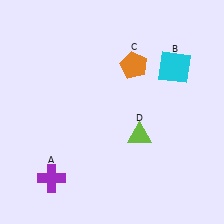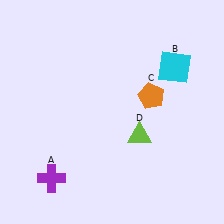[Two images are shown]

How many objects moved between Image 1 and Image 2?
1 object moved between the two images.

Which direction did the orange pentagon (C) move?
The orange pentagon (C) moved down.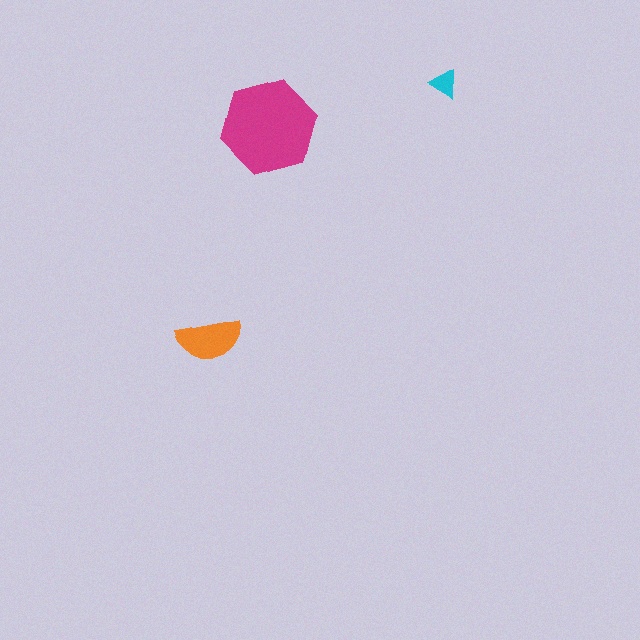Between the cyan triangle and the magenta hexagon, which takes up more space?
The magenta hexagon.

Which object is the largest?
The magenta hexagon.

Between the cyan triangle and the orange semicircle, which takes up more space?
The orange semicircle.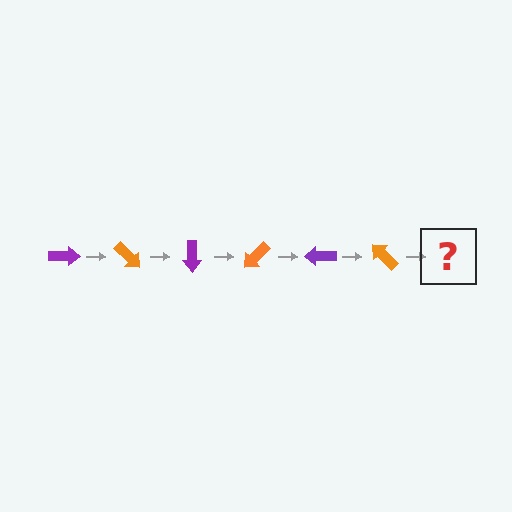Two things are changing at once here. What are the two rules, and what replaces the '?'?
The two rules are that it rotates 45 degrees each step and the color cycles through purple and orange. The '?' should be a purple arrow, rotated 270 degrees from the start.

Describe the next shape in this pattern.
It should be a purple arrow, rotated 270 degrees from the start.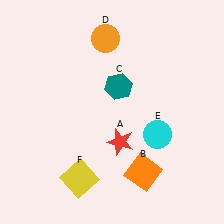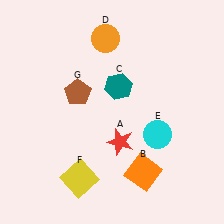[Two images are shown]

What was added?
A brown pentagon (G) was added in Image 2.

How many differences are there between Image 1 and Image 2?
There is 1 difference between the two images.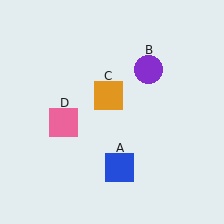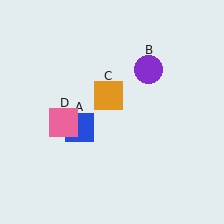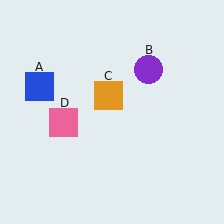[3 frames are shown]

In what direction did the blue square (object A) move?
The blue square (object A) moved up and to the left.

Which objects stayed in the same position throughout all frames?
Purple circle (object B) and orange square (object C) and pink square (object D) remained stationary.